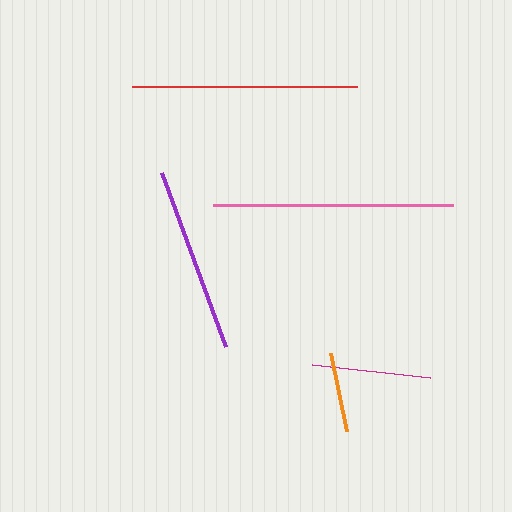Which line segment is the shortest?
The orange line is the shortest at approximately 80 pixels.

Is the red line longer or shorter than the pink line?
The pink line is longer than the red line.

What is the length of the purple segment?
The purple segment is approximately 185 pixels long.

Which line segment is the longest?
The pink line is the longest at approximately 240 pixels.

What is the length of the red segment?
The red segment is approximately 225 pixels long.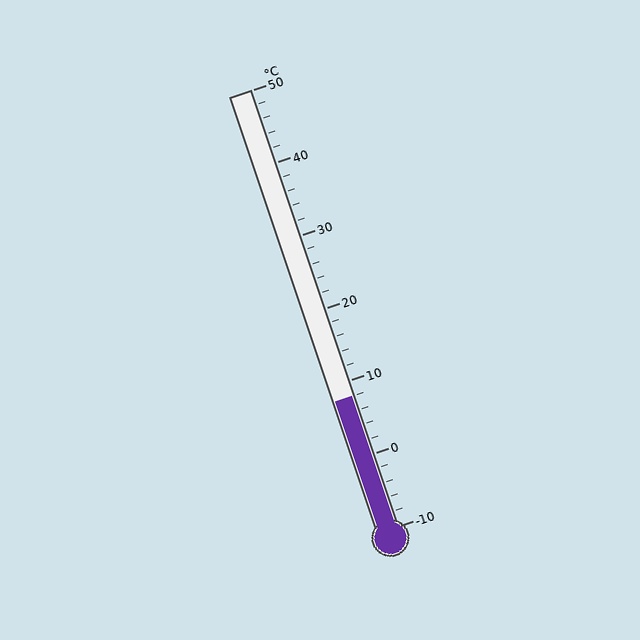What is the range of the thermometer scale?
The thermometer scale ranges from -10°C to 50°C.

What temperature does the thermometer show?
The thermometer shows approximately 8°C.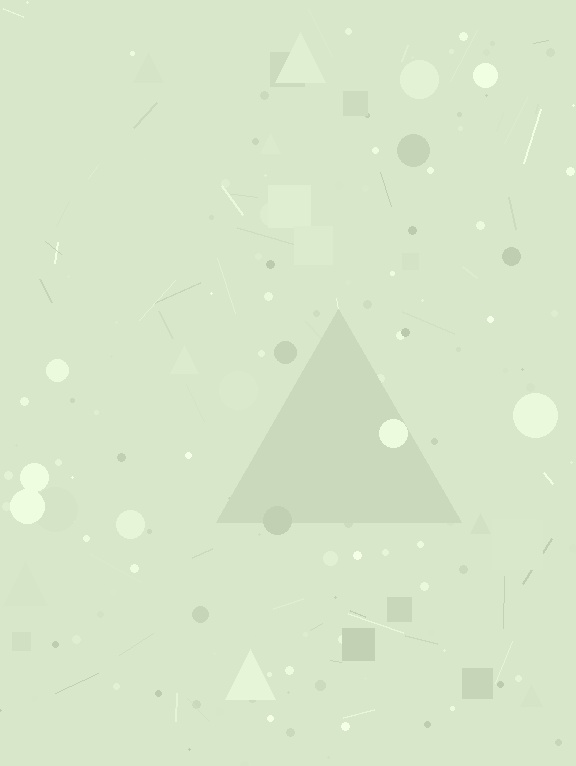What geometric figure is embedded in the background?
A triangle is embedded in the background.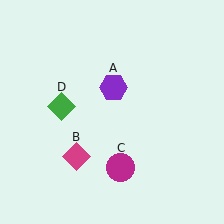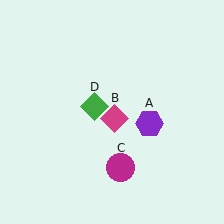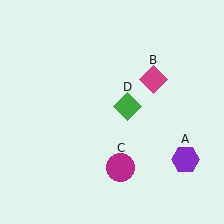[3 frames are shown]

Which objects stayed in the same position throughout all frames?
Magenta circle (object C) remained stationary.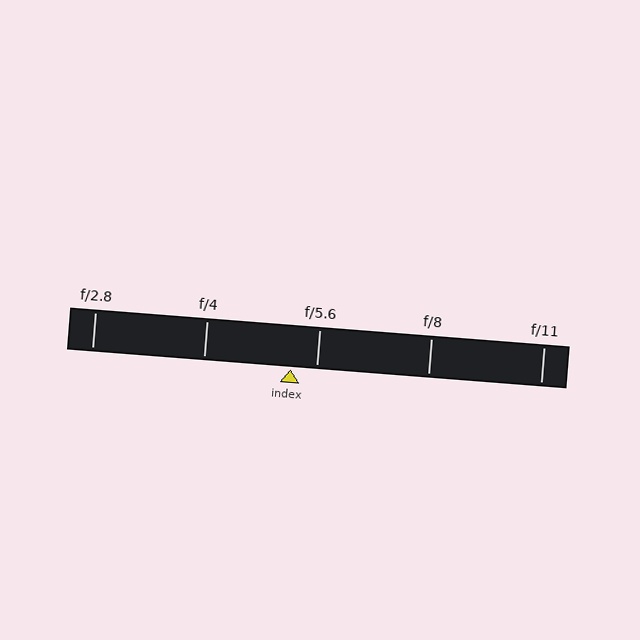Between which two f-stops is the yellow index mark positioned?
The index mark is between f/4 and f/5.6.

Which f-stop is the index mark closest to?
The index mark is closest to f/5.6.